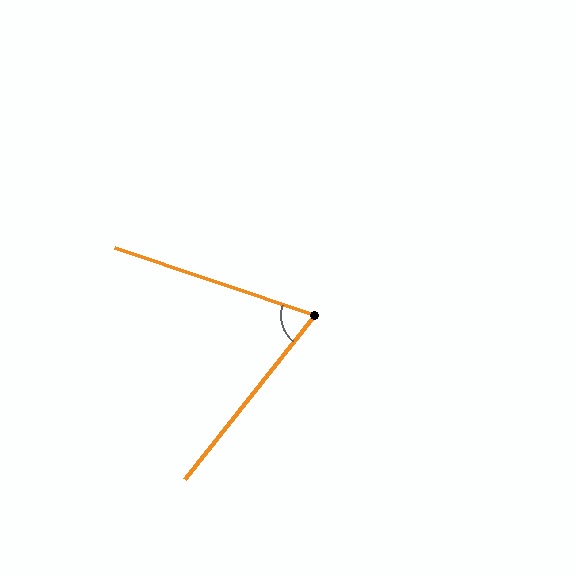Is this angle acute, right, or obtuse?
It is acute.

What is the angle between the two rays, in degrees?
Approximately 70 degrees.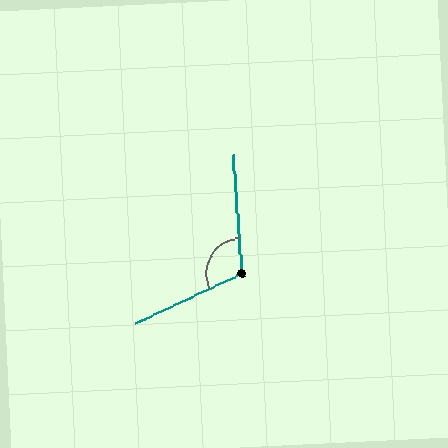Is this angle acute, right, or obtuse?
It is obtuse.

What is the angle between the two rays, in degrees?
Approximately 111 degrees.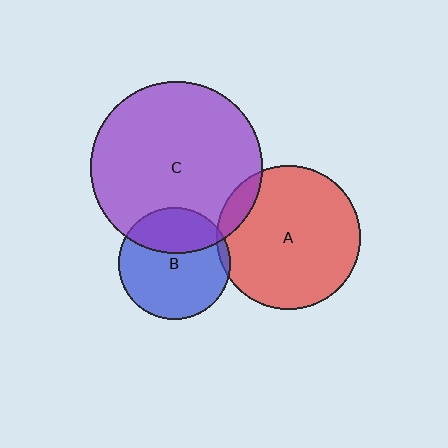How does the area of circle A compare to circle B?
Approximately 1.6 times.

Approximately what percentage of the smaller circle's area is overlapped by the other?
Approximately 10%.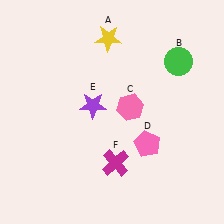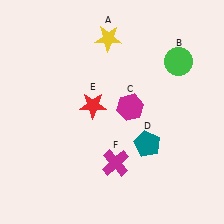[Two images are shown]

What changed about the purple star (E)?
In Image 1, E is purple. In Image 2, it changed to red.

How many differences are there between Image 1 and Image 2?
There are 3 differences between the two images.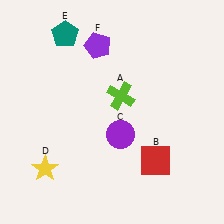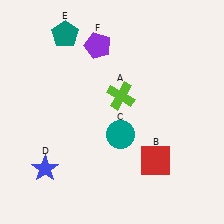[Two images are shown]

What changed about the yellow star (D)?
In Image 1, D is yellow. In Image 2, it changed to blue.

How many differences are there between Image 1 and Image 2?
There are 2 differences between the two images.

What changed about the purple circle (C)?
In Image 1, C is purple. In Image 2, it changed to teal.